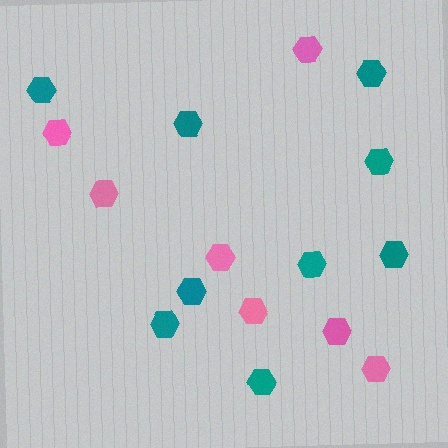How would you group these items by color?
There are 2 groups: one group of pink hexagons (7) and one group of teal hexagons (9).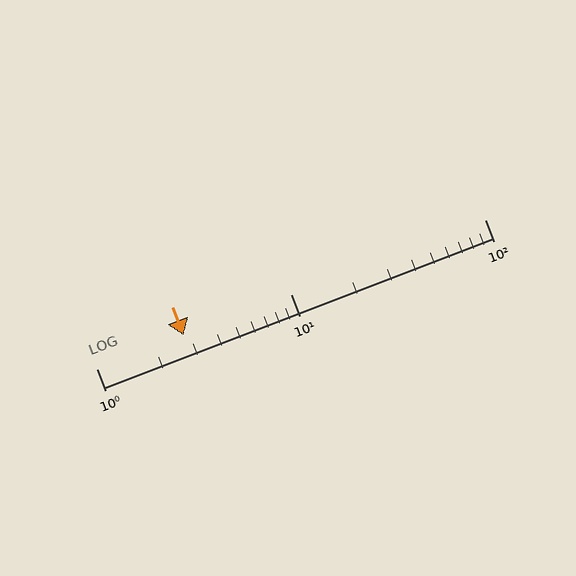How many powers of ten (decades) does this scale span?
The scale spans 2 decades, from 1 to 100.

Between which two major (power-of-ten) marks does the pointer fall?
The pointer is between 1 and 10.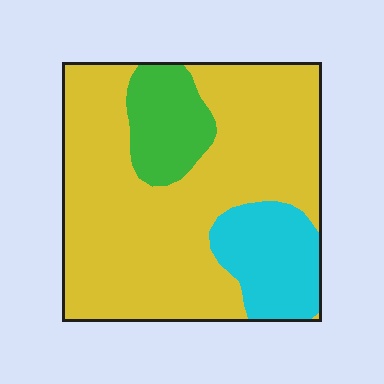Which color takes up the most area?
Yellow, at roughly 70%.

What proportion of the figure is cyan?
Cyan takes up about one sixth (1/6) of the figure.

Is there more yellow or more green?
Yellow.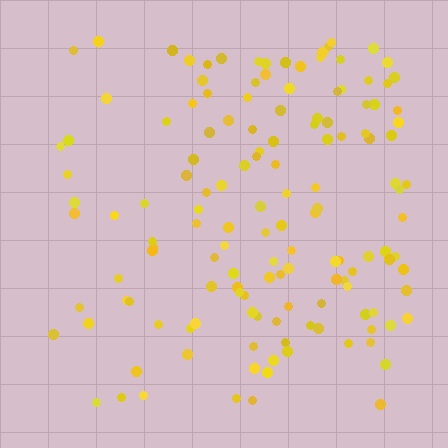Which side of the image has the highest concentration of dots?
The right.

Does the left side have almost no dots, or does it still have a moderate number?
Still a moderate number, just noticeably fewer than the right.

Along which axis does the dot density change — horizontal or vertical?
Horizontal.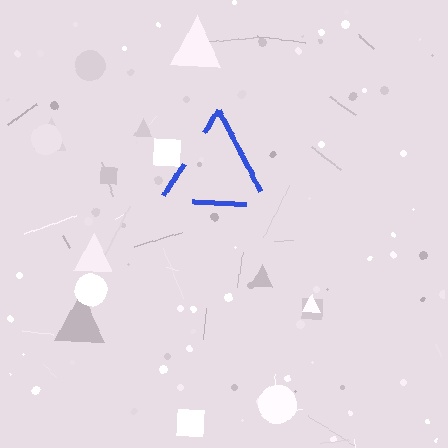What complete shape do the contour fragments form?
The contour fragments form a triangle.